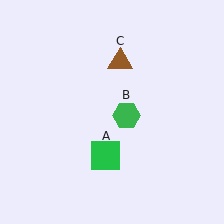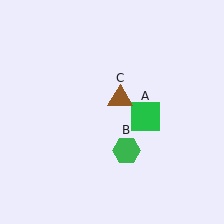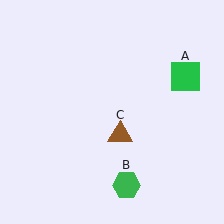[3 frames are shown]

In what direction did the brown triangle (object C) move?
The brown triangle (object C) moved down.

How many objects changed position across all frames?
3 objects changed position: green square (object A), green hexagon (object B), brown triangle (object C).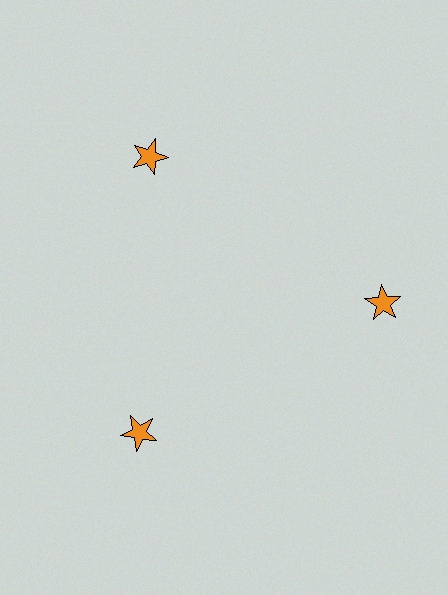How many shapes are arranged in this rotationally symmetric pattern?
There are 3 shapes, arranged in 3 groups of 1.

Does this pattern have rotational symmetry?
Yes, this pattern has 3-fold rotational symmetry. It looks the same after rotating 120 degrees around the center.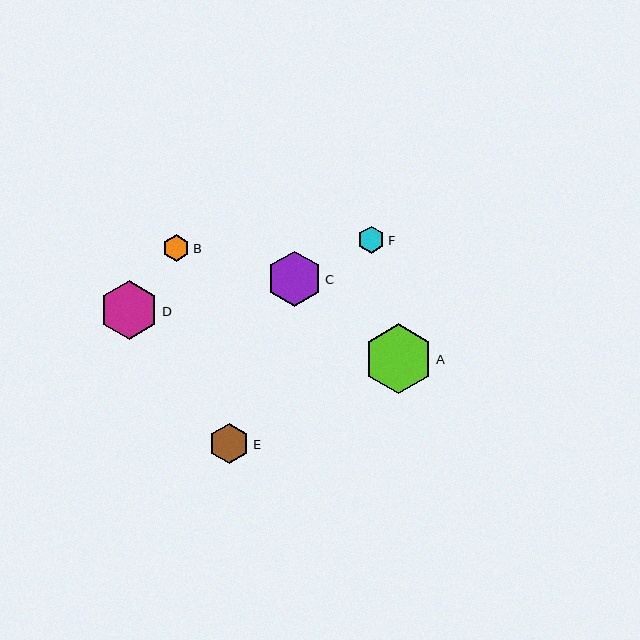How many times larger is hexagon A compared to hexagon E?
Hexagon A is approximately 1.7 times the size of hexagon E.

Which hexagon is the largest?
Hexagon A is the largest with a size of approximately 70 pixels.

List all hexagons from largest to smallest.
From largest to smallest: A, D, C, E, F, B.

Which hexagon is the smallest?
Hexagon B is the smallest with a size of approximately 27 pixels.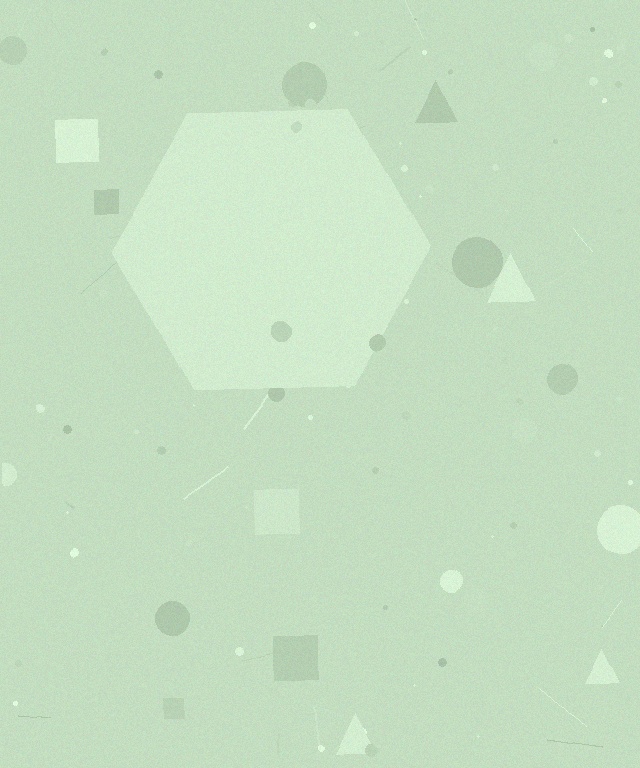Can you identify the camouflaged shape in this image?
The camouflaged shape is a hexagon.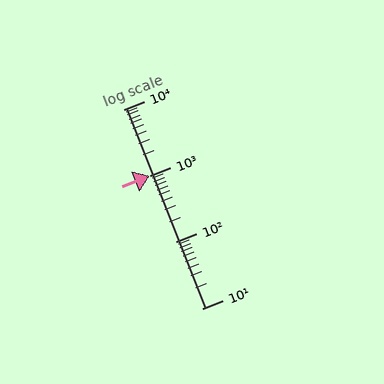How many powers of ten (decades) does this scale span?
The scale spans 3 decades, from 10 to 10000.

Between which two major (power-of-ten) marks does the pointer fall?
The pointer is between 1000 and 10000.